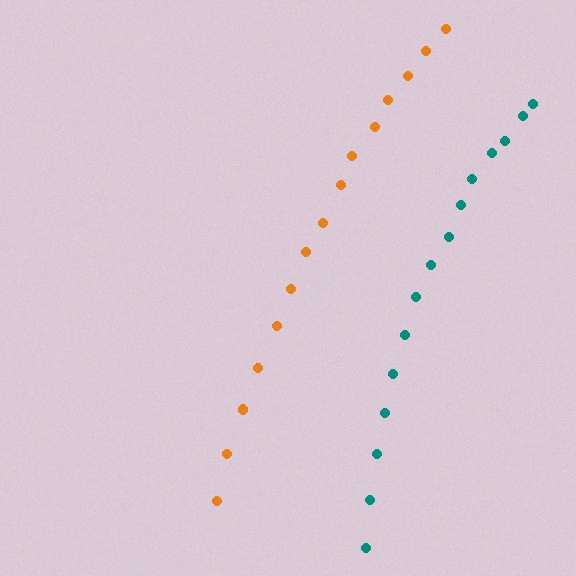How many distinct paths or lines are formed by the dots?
There are 2 distinct paths.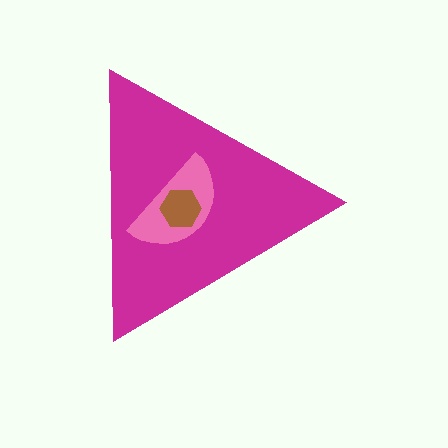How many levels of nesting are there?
3.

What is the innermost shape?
The brown hexagon.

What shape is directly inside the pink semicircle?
The brown hexagon.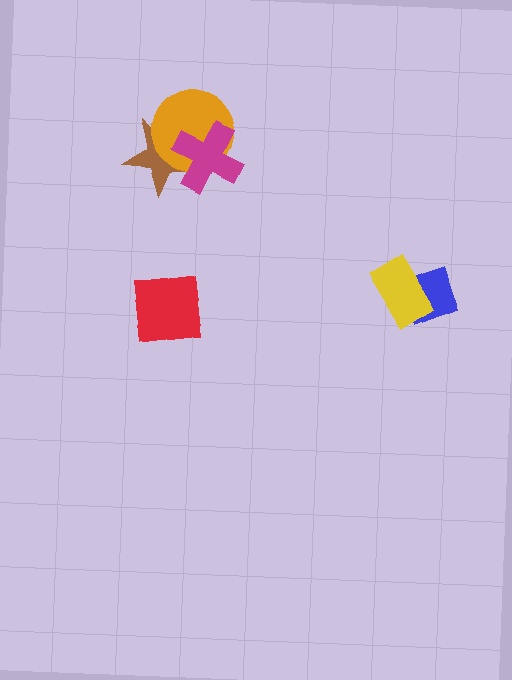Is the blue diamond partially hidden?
Yes, it is partially covered by another shape.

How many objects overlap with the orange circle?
2 objects overlap with the orange circle.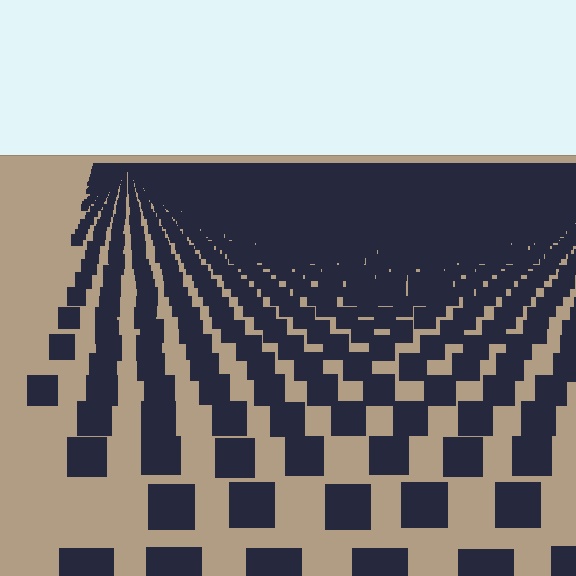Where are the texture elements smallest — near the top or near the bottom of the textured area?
Near the top.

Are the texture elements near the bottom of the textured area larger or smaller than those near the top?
Larger. Near the bottom, elements are closer to the viewer and appear at a bigger on-screen size.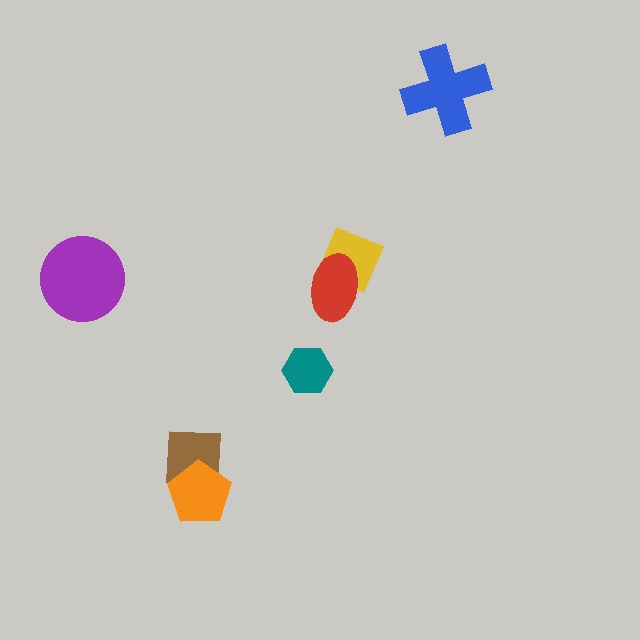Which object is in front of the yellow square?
The red ellipse is in front of the yellow square.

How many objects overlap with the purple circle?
0 objects overlap with the purple circle.